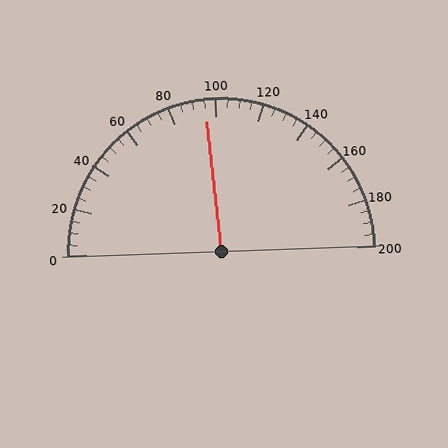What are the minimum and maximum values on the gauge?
The gauge ranges from 0 to 200.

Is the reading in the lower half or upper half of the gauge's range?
The reading is in the lower half of the range (0 to 200).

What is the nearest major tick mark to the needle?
The nearest major tick mark is 100.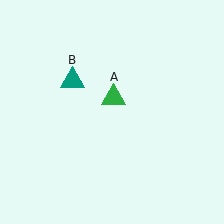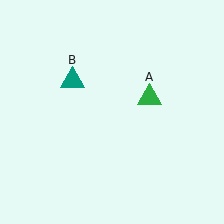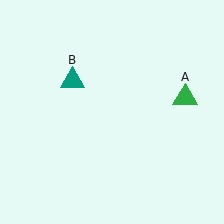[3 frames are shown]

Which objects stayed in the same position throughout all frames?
Teal triangle (object B) remained stationary.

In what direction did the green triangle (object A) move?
The green triangle (object A) moved right.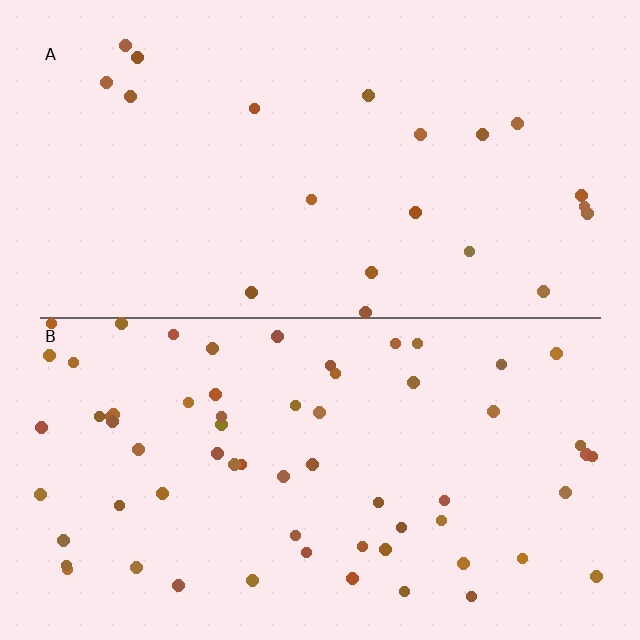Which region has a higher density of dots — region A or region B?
B (the bottom).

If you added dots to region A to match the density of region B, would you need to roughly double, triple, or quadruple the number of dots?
Approximately triple.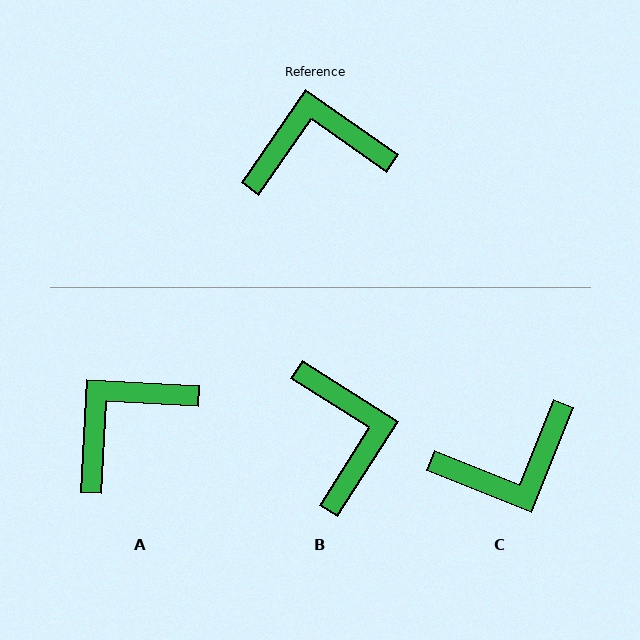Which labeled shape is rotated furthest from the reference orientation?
C, about 167 degrees away.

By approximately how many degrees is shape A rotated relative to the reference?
Approximately 32 degrees counter-clockwise.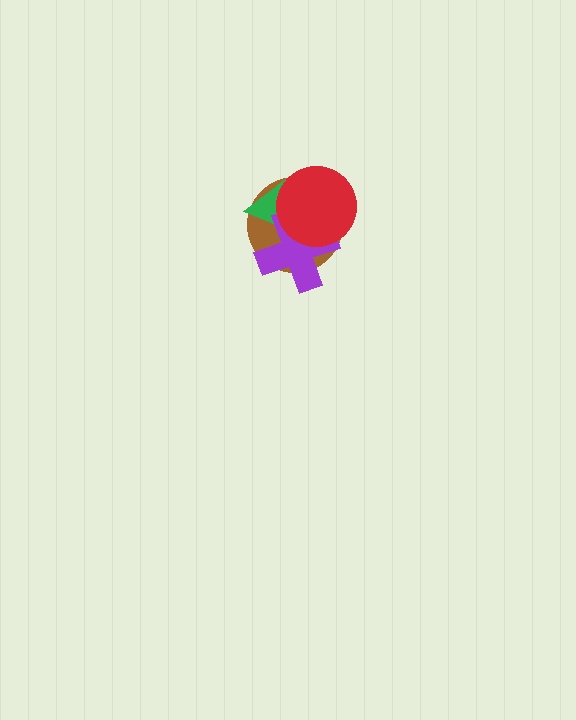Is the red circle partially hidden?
No, no other shape covers it.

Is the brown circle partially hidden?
Yes, it is partially covered by another shape.